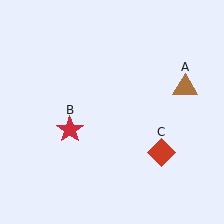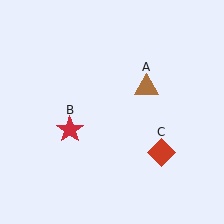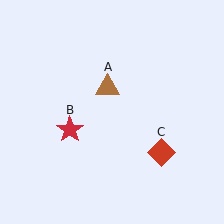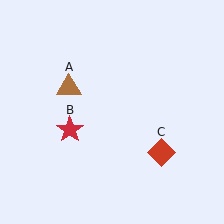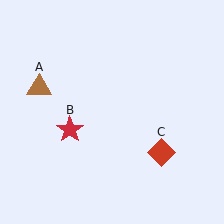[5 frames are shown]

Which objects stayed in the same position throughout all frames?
Red star (object B) and red diamond (object C) remained stationary.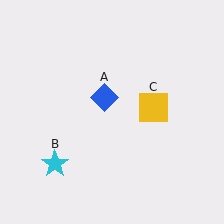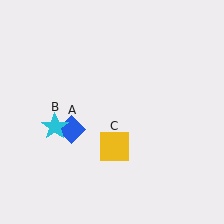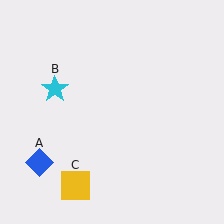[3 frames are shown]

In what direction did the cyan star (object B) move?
The cyan star (object B) moved up.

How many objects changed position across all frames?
3 objects changed position: blue diamond (object A), cyan star (object B), yellow square (object C).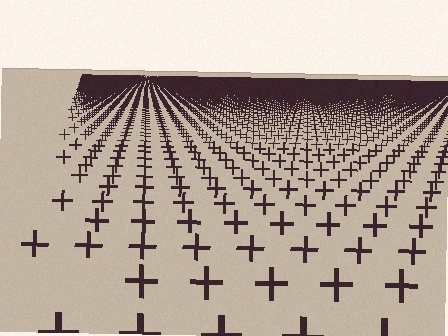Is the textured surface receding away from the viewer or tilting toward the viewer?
The surface is receding away from the viewer. Texture elements get smaller and denser toward the top.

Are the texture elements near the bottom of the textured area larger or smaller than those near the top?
Larger. Near the bottom, elements are closer to the viewer and appear at a bigger on-screen size.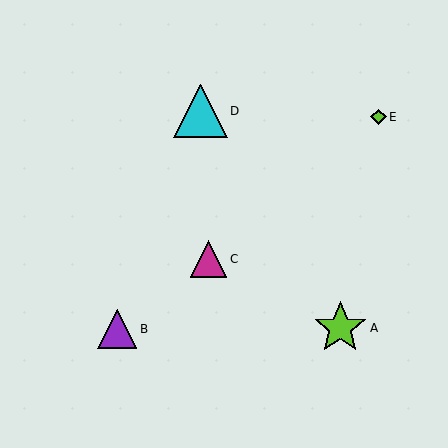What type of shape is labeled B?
Shape B is a purple triangle.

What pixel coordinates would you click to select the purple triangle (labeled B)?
Click at (117, 329) to select the purple triangle B.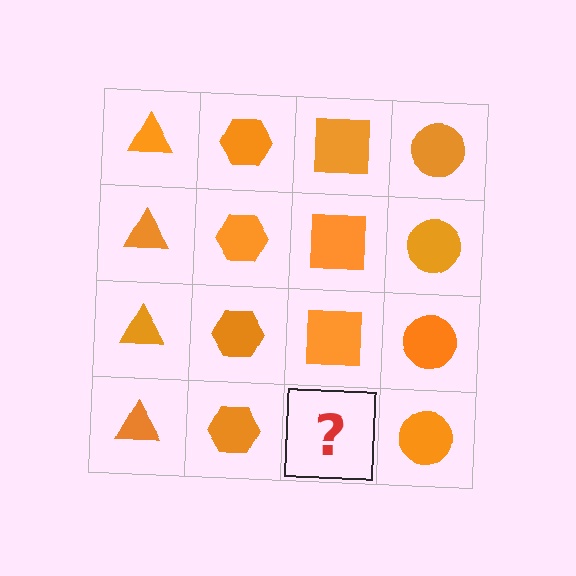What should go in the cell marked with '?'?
The missing cell should contain an orange square.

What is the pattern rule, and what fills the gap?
The rule is that each column has a consistent shape. The gap should be filled with an orange square.